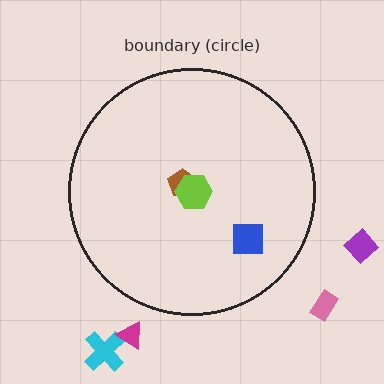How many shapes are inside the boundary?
3 inside, 4 outside.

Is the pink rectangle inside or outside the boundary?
Outside.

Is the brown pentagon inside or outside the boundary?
Inside.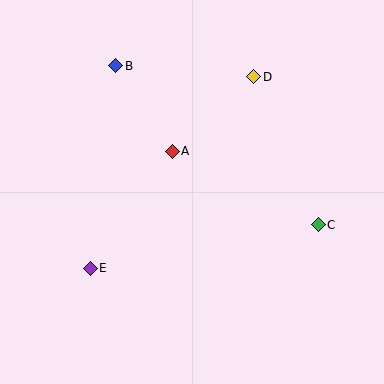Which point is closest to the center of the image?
Point A at (172, 151) is closest to the center.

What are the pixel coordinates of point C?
Point C is at (318, 225).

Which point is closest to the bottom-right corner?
Point C is closest to the bottom-right corner.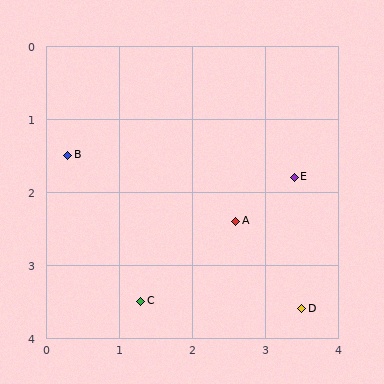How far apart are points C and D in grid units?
Points C and D are about 2.2 grid units apart.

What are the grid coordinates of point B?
Point B is at approximately (0.3, 1.5).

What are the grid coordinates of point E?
Point E is at approximately (3.4, 1.8).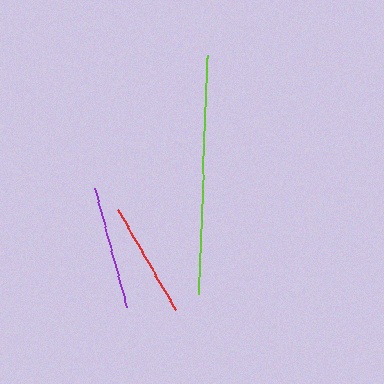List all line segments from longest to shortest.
From longest to shortest: lime, purple, red.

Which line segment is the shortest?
The red line is the shortest at approximately 115 pixels.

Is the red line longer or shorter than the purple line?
The purple line is longer than the red line.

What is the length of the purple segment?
The purple segment is approximately 124 pixels long.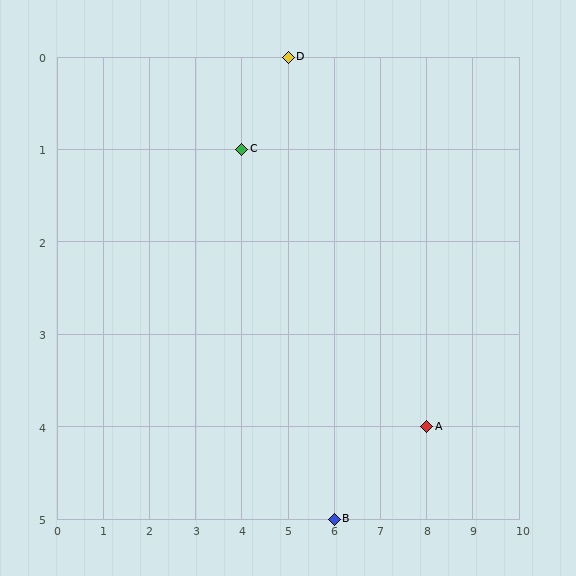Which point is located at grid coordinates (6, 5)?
Point B is at (6, 5).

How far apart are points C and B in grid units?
Points C and B are 2 columns and 4 rows apart (about 4.5 grid units diagonally).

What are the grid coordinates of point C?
Point C is at grid coordinates (4, 1).